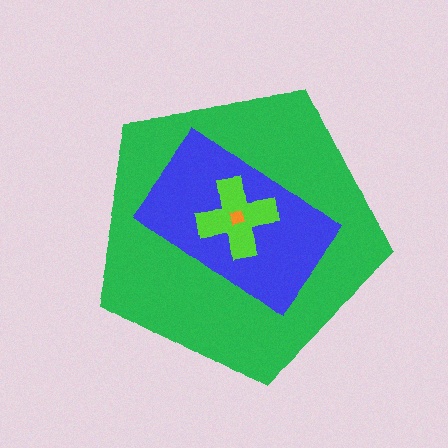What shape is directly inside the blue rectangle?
The lime cross.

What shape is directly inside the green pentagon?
The blue rectangle.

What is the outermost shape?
The green pentagon.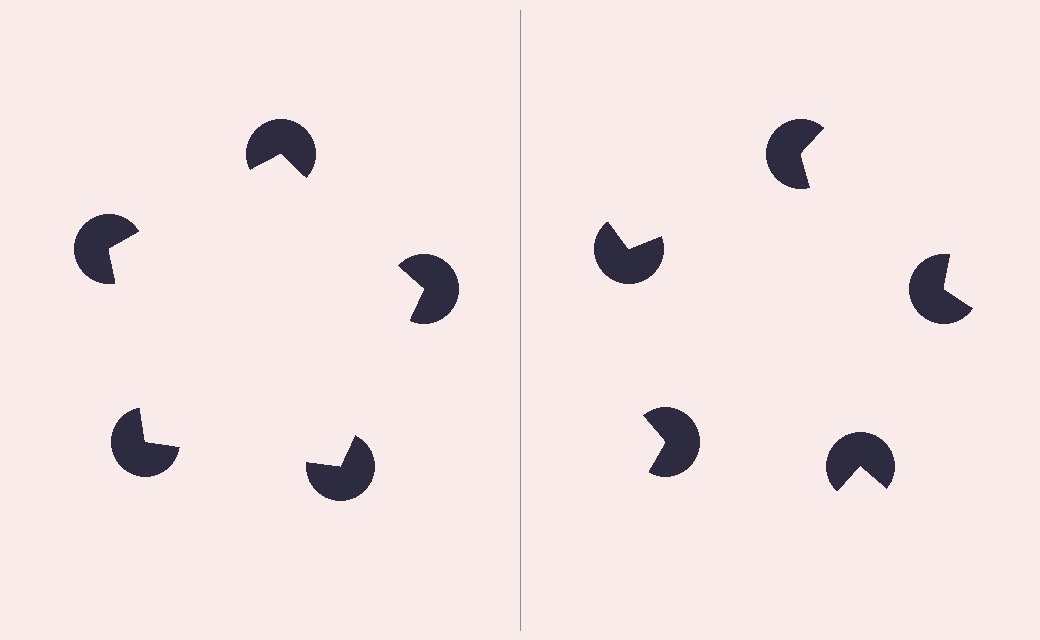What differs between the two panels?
The pac-man discs are positioned identically on both sides; only the wedge orientations differ. On the left they align to a pentagon; on the right they are misaligned.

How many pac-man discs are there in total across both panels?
10 — 5 on each side.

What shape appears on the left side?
An illusory pentagon.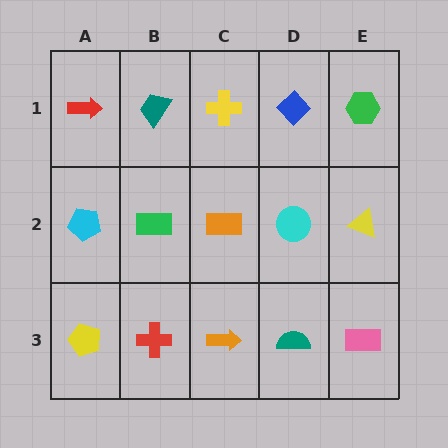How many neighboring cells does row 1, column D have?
3.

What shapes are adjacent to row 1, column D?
A cyan circle (row 2, column D), a yellow cross (row 1, column C), a green hexagon (row 1, column E).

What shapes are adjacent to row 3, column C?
An orange rectangle (row 2, column C), a red cross (row 3, column B), a teal semicircle (row 3, column D).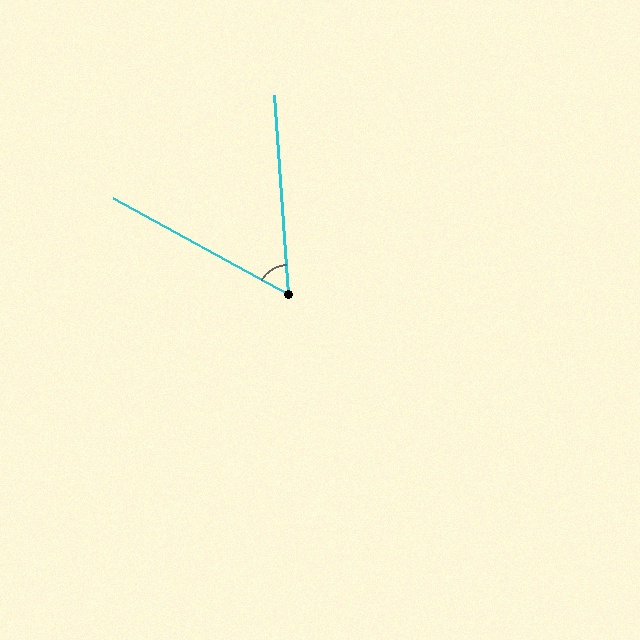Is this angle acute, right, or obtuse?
It is acute.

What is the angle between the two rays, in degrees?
Approximately 57 degrees.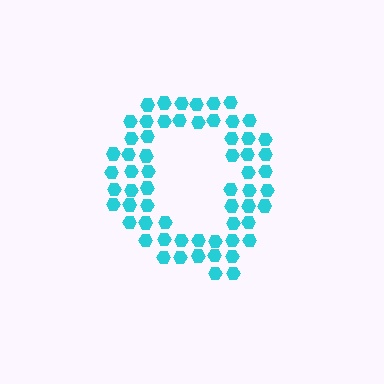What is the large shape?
The large shape is the letter Q.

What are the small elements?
The small elements are hexagons.